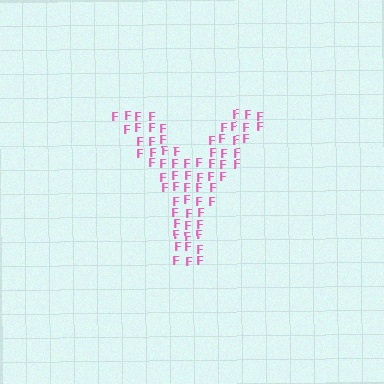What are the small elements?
The small elements are letter F's.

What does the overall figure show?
The overall figure shows the letter Y.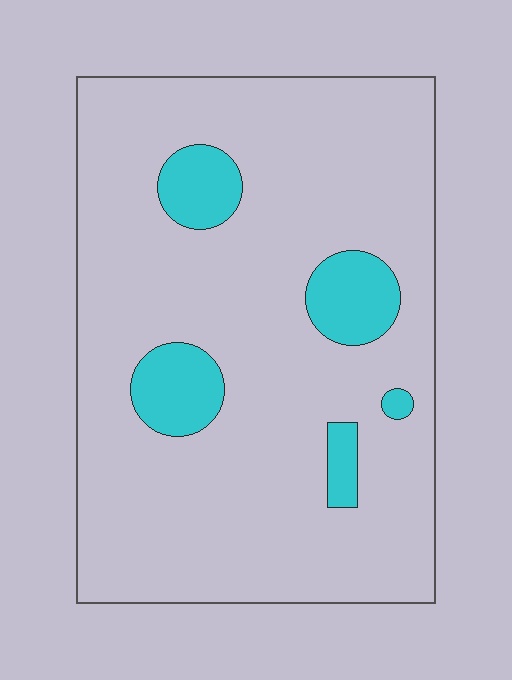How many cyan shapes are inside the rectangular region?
5.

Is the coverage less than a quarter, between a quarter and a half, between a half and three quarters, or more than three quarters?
Less than a quarter.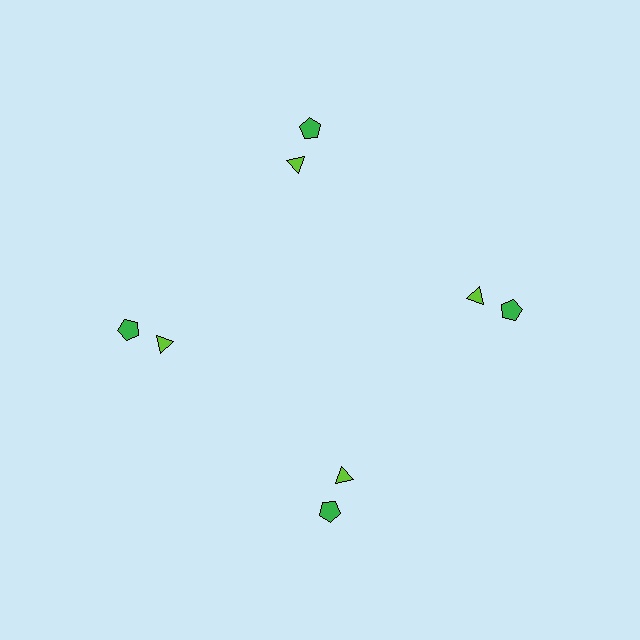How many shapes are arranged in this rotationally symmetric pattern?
There are 8 shapes, arranged in 4 groups of 2.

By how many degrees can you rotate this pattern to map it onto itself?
The pattern maps onto itself every 90 degrees of rotation.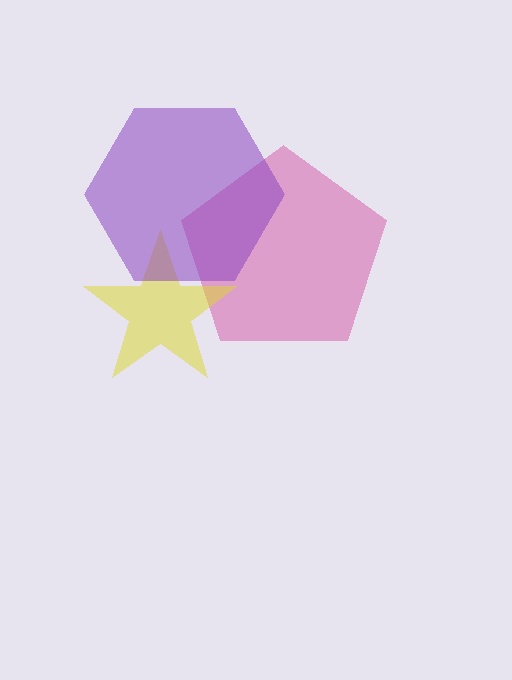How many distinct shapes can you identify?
There are 3 distinct shapes: a magenta pentagon, a yellow star, a purple hexagon.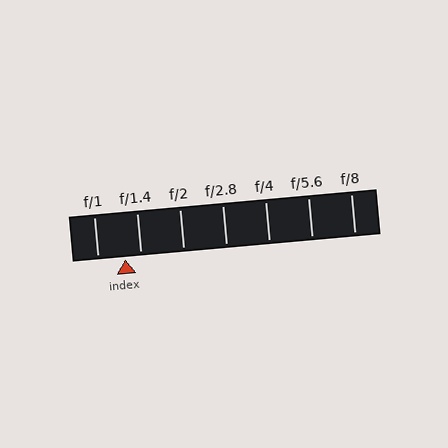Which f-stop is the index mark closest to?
The index mark is closest to f/1.4.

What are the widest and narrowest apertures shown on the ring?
The widest aperture shown is f/1 and the narrowest is f/8.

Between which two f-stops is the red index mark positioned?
The index mark is between f/1 and f/1.4.